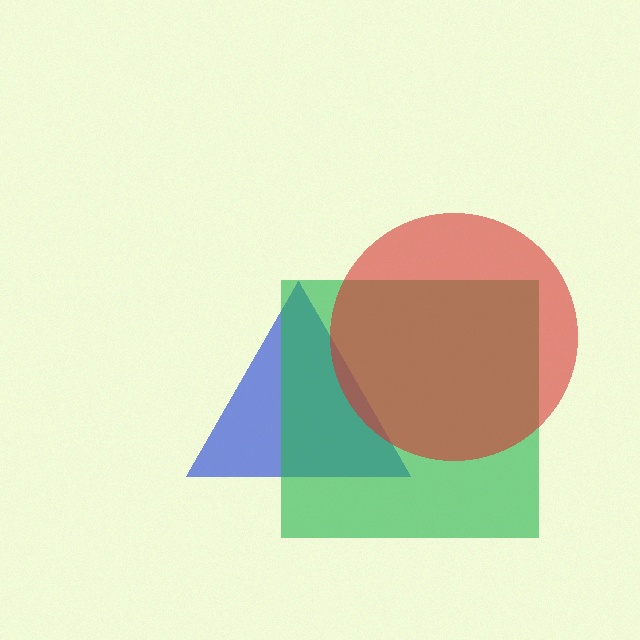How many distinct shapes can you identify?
There are 3 distinct shapes: a blue triangle, a green square, a red circle.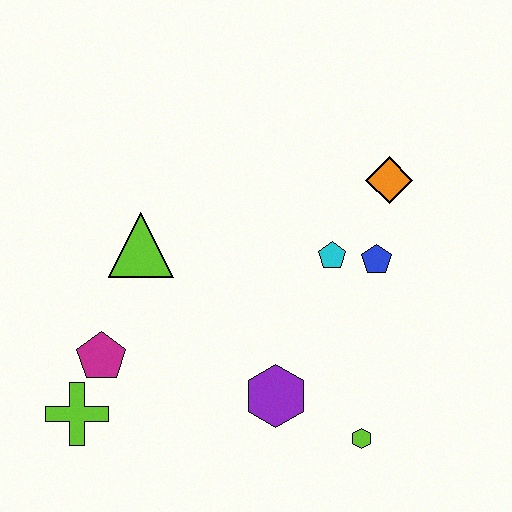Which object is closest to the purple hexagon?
The lime hexagon is closest to the purple hexagon.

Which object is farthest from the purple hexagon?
The orange diamond is farthest from the purple hexagon.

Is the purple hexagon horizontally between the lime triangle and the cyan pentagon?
Yes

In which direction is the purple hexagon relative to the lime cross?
The purple hexagon is to the right of the lime cross.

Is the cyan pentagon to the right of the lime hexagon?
No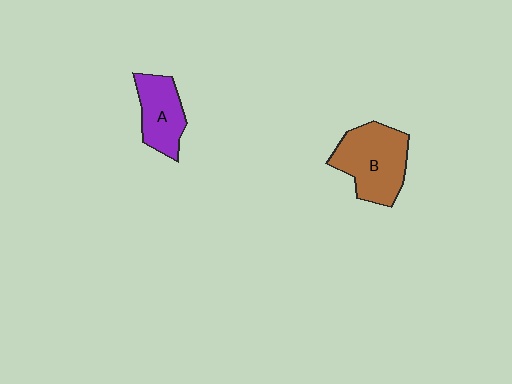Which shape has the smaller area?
Shape A (purple).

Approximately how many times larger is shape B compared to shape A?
Approximately 1.5 times.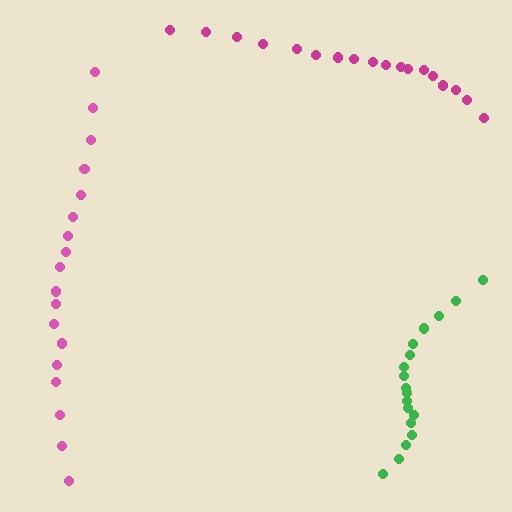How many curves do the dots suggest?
There are 3 distinct paths.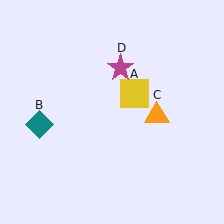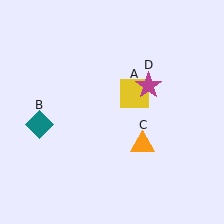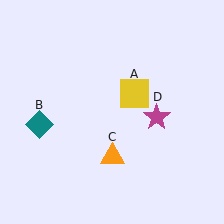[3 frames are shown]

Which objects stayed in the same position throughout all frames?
Yellow square (object A) and teal diamond (object B) remained stationary.